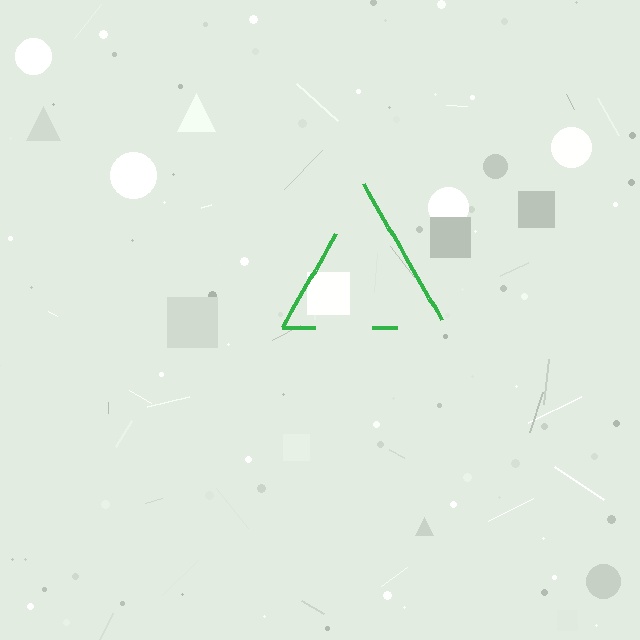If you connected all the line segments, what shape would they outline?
They would outline a triangle.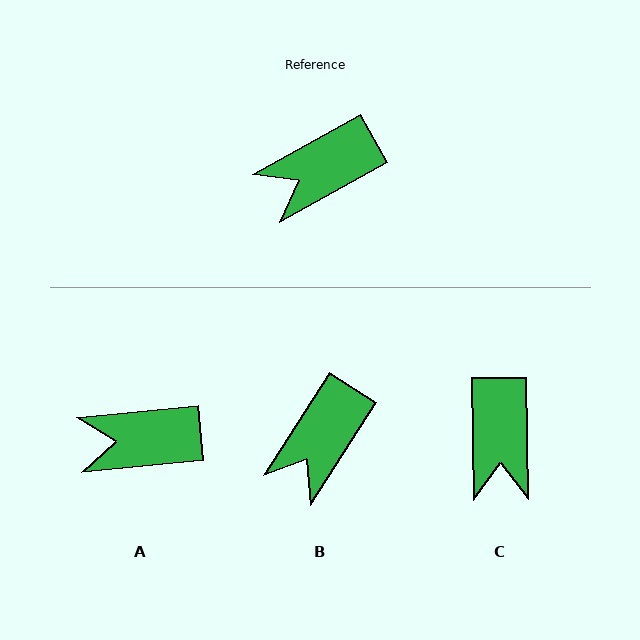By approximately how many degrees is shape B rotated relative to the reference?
Approximately 28 degrees counter-clockwise.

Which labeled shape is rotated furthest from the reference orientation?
C, about 61 degrees away.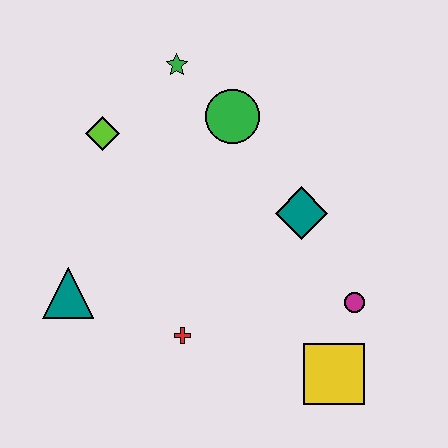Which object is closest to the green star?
The green circle is closest to the green star.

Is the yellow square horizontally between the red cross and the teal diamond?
No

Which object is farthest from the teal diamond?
The teal triangle is farthest from the teal diamond.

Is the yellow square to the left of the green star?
No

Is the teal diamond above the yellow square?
Yes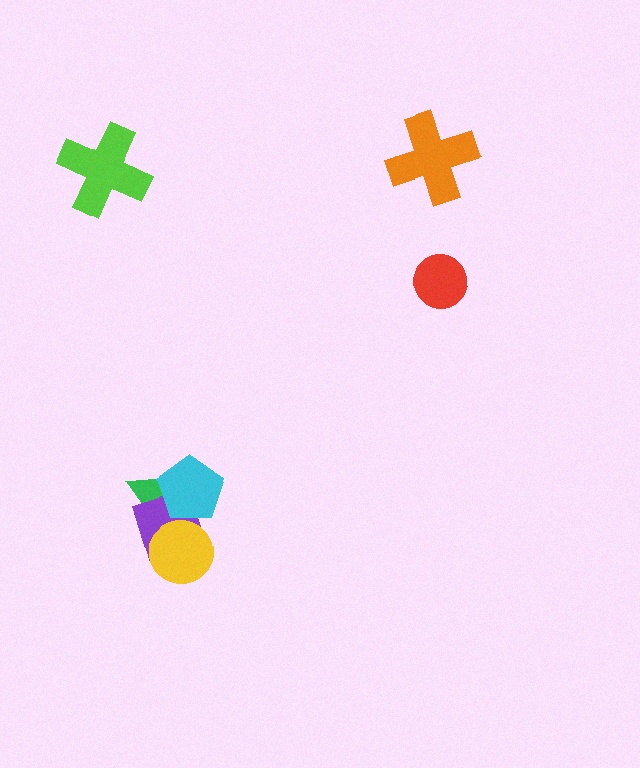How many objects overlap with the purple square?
3 objects overlap with the purple square.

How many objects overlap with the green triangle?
3 objects overlap with the green triangle.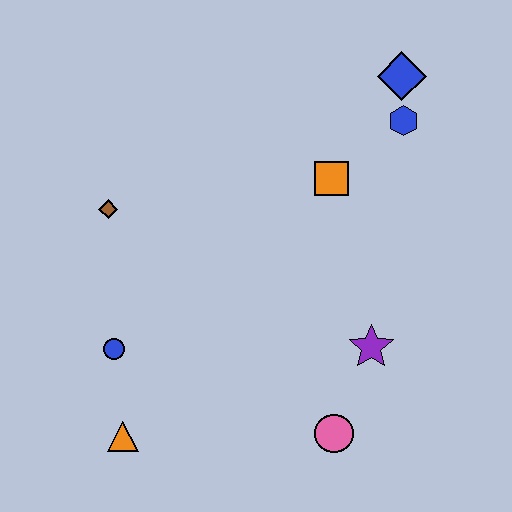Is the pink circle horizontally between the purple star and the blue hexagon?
No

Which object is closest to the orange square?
The blue hexagon is closest to the orange square.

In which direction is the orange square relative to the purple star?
The orange square is above the purple star.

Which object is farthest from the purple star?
The brown diamond is farthest from the purple star.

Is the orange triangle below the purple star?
Yes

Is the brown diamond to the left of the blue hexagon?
Yes